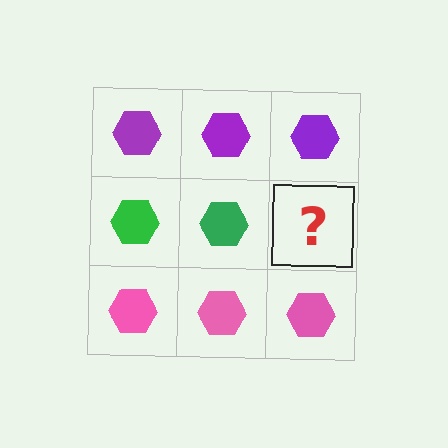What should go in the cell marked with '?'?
The missing cell should contain a green hexagon.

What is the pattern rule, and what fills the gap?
The rule is that each row has a consistent color. The gap should be filled with a green hexagon.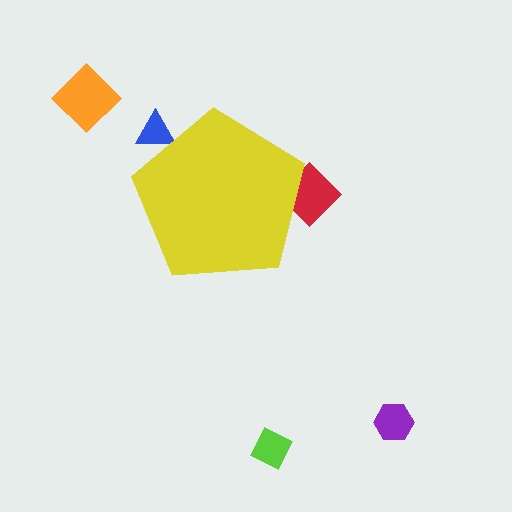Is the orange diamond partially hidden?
No, the orange diamond is fully visible.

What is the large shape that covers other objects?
A yellow pentagon.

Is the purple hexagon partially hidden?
No, the purple hexagon is fully visible.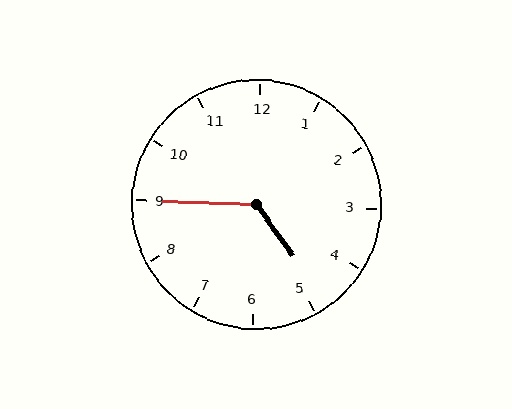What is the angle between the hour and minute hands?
Approximately 128 degrees.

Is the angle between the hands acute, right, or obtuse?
It is obtuse.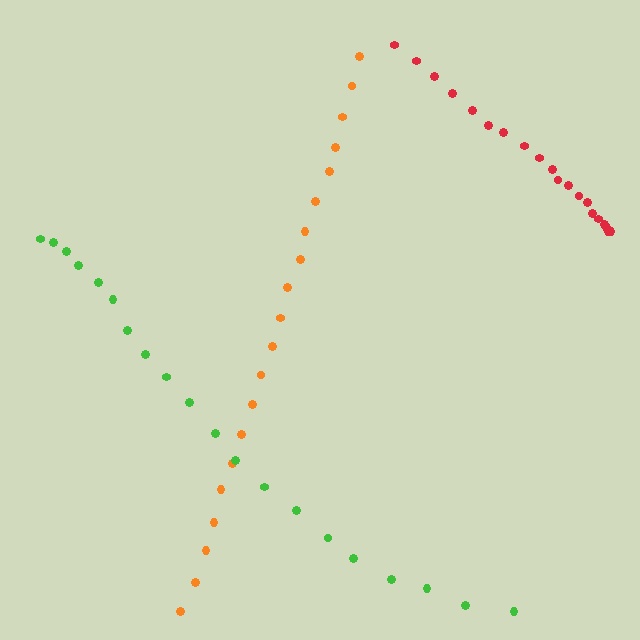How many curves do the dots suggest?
There are 3 distinct paths.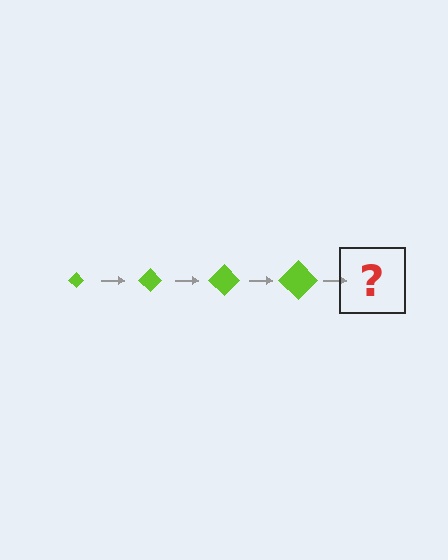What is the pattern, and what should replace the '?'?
The pattern is that the diamond gets progressively larger each step. The '?' should be a lime diamond, larger than the previous one.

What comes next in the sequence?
The next element should be a lime diamond, larger than the previous one.